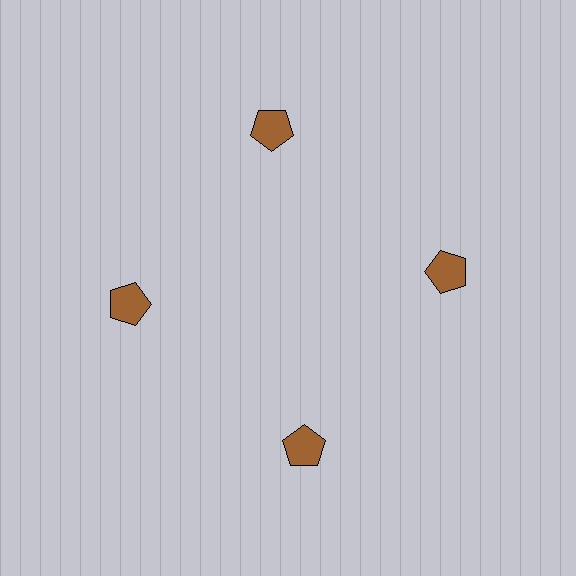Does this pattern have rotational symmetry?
Yes, this pattern has 4-fold rotational symmetry. It looks the same after rotating 90 degrees around the center.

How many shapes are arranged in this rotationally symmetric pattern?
There are 4 shapes, arranged in 4 groups of 1.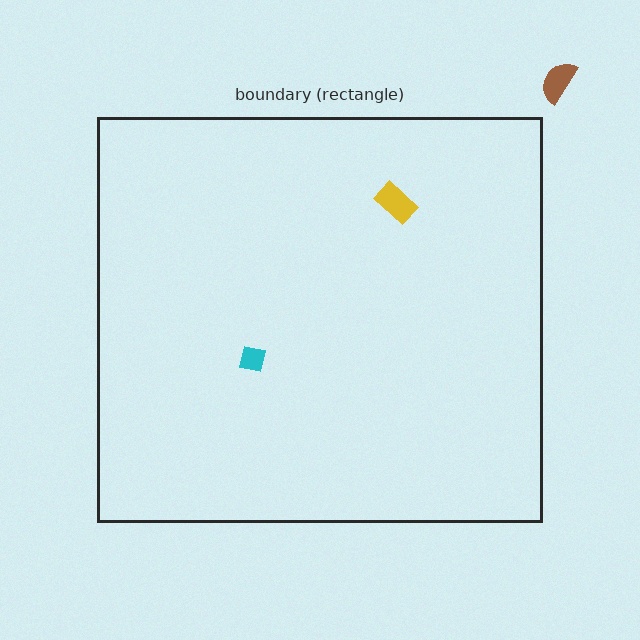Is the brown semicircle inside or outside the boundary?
Outside.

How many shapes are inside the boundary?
2 inside, 1 outside.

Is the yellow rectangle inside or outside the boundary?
Inside.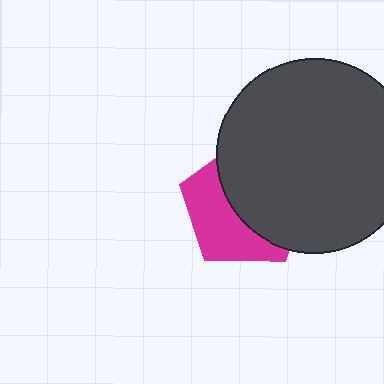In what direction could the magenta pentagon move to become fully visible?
The magenta pentagon could move left. That would shift it out from behind the dark gray circle entirely.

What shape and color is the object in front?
The object in front is a dark gray circle.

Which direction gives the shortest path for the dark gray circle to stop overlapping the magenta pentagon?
Moving right gives the shortest separation.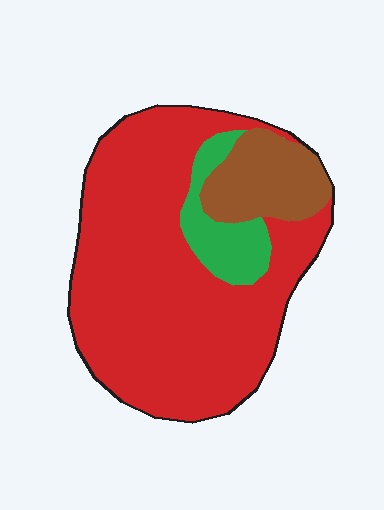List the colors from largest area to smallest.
From largest to smallest: red, brown, green.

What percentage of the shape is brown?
Brown takes up about one eighth (1/8) of the shape.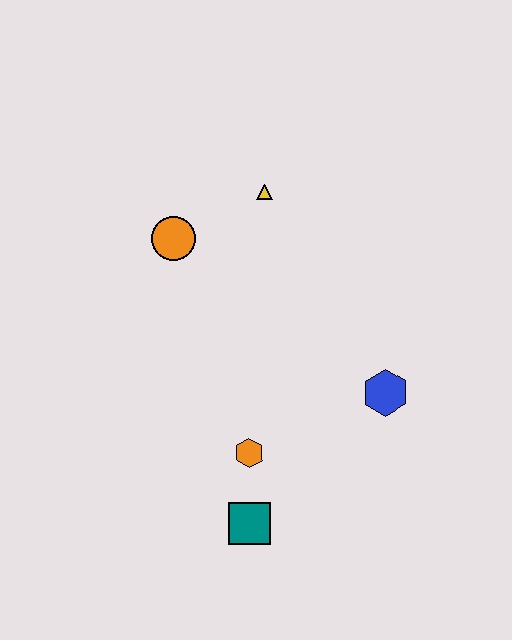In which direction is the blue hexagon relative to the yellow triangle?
The blue hexagon is below the yellow triangle.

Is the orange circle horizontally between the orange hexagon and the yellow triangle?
No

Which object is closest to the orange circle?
The yellow triangle is closest to the orange circle.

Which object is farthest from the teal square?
The yellow triangle is farthest from the teal square.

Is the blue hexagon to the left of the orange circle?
No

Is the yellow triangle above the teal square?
Yes